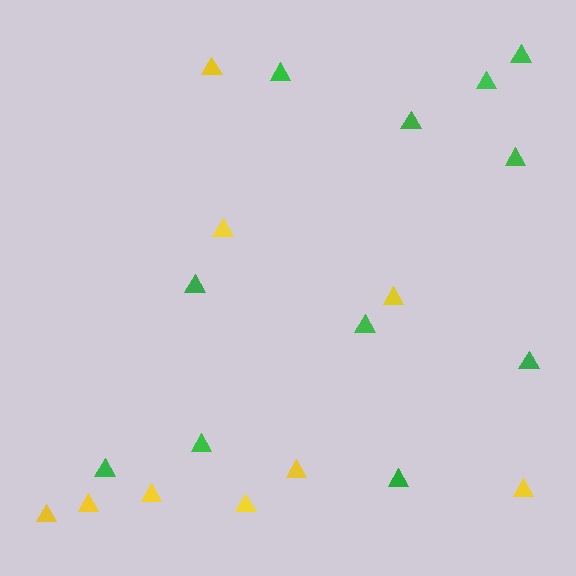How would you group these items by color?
There are 2 groups: one group of yellow triangles (9) and one group of green triangles (11).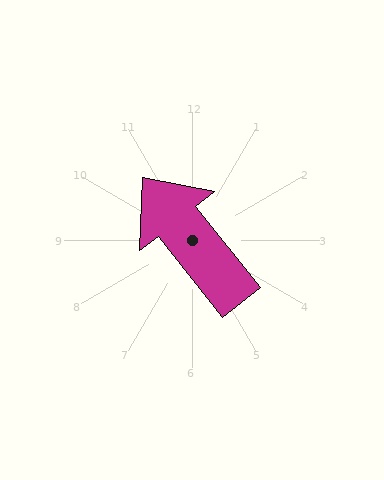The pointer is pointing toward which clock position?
Roughly 11 o'clock.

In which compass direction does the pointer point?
Northwest.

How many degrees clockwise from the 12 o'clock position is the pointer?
Approximately 322 degrees.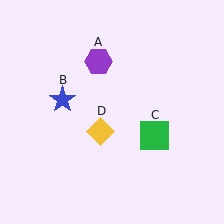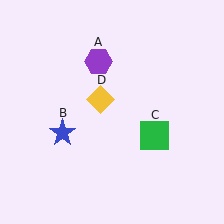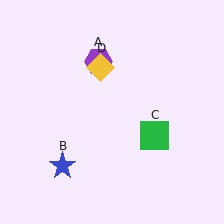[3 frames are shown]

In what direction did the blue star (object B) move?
The blue star (object B) moved down.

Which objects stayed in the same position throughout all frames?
Purple hexagon (object A) and green square (object C) remained stationary.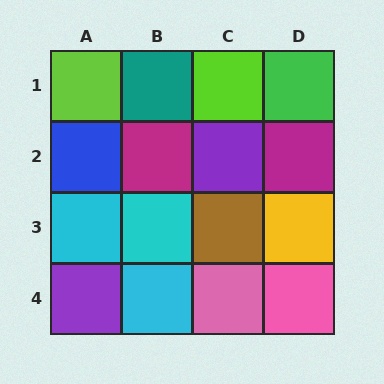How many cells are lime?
2 cells are lime.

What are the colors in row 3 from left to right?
Cyan, cyan, brown, yellow.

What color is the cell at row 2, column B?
Magenta.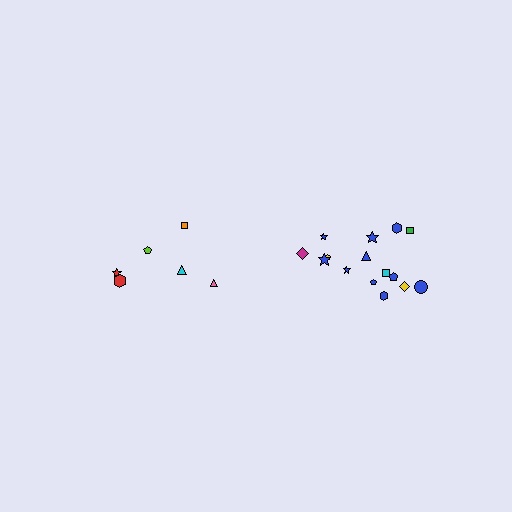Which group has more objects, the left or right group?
The right group.